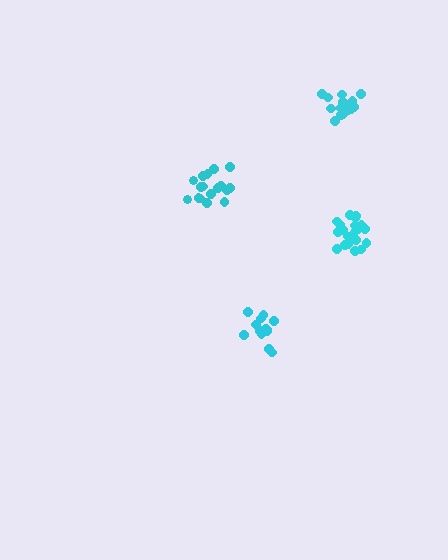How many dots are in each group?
Group 1: 18 dots, Group 2: 14 dots, Group 3: 20 dots, Group 4: 17 dots (69 total).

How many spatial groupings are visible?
There are 4 spatial groupings.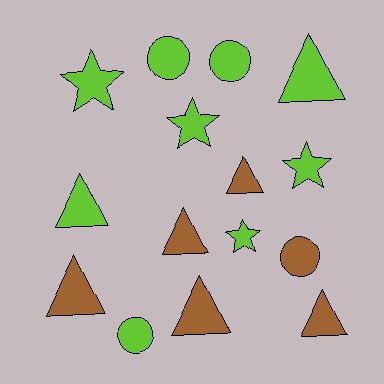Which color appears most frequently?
Lime, with 9 objects.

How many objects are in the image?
There are 15 objects.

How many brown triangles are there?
There are 5 brown triangles.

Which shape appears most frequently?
Triangle, with 7 objects.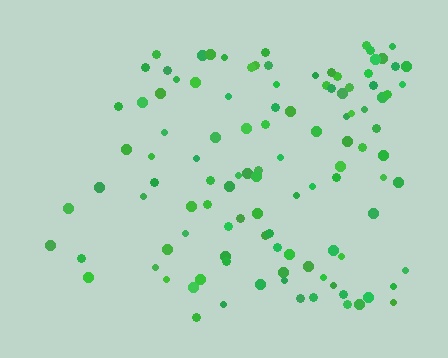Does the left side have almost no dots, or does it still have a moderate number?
Still a moderate number, just noticeably fewer than the right.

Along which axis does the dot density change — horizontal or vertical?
Horizontal.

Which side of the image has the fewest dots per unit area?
The left.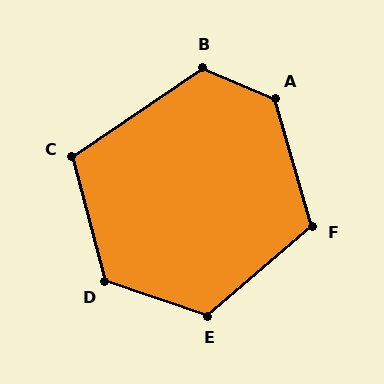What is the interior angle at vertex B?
Approximately 122 degrees (obtuse).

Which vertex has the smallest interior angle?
C, at approximately 110 degrees.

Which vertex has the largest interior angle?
A, at approximately 129 degrees.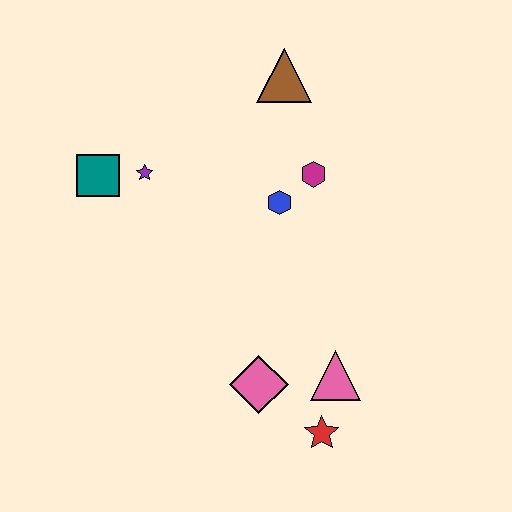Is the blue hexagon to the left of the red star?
Yes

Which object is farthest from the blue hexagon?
The red star is farthest from the blue hexagon.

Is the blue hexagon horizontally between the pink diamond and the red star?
Yes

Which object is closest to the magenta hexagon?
The blue hexagon is closest to the magenta hexagon.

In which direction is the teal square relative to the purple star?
The teal square is to the left of the purple star.